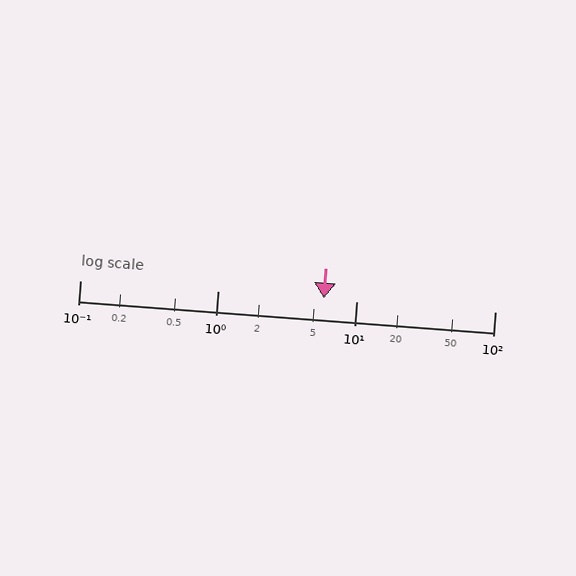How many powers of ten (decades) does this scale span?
The scale spans 3 decades, from 0.1 to 100.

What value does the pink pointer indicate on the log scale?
The pointer indicates approximately 5.8.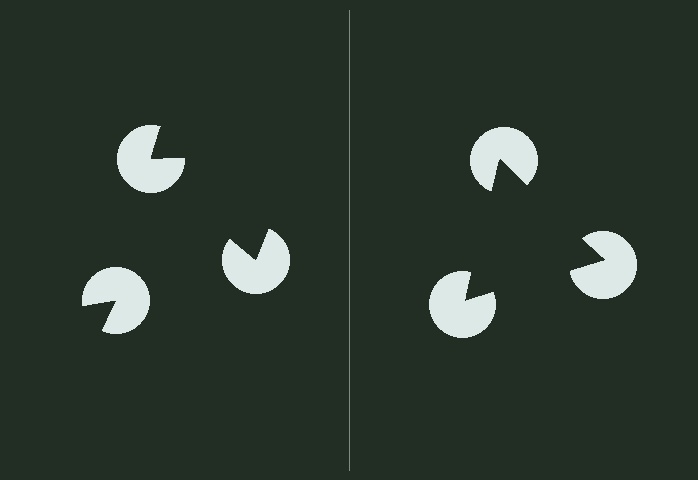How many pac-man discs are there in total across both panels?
6 — 3 on each side.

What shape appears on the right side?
An illusory triangle.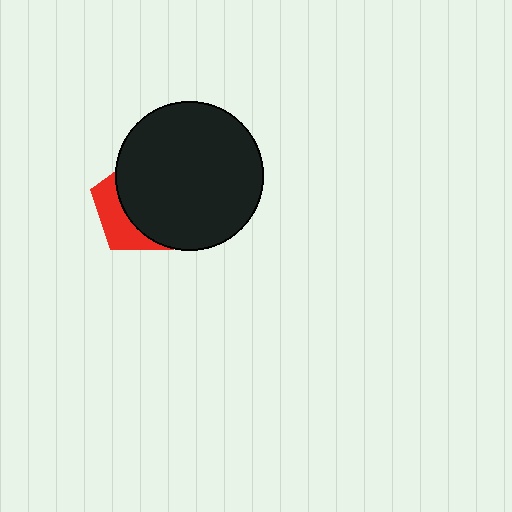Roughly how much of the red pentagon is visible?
A small part of it is visible (roughly 32%).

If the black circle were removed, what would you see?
You would see the complete red pentagon.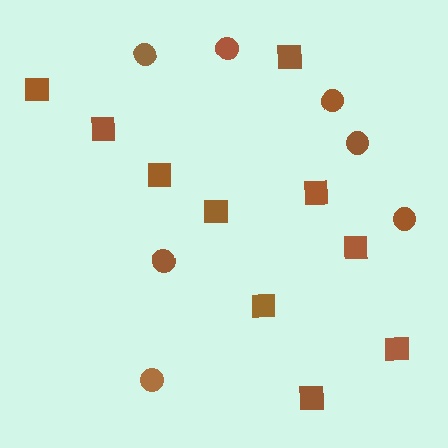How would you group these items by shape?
There are 2 groups: one group of squares (10) and one group of circles (7).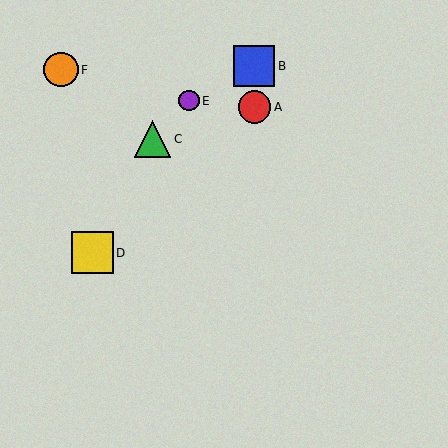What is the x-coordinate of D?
Object D is at x≈92.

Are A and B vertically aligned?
Yes, both are at x≈254.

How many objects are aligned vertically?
2 objects (A, B) are aligned vertically.